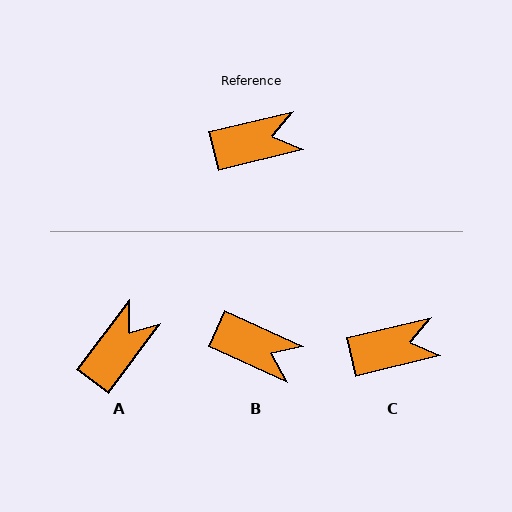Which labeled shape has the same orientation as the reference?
C.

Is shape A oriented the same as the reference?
No, it is off by about 39 degrees.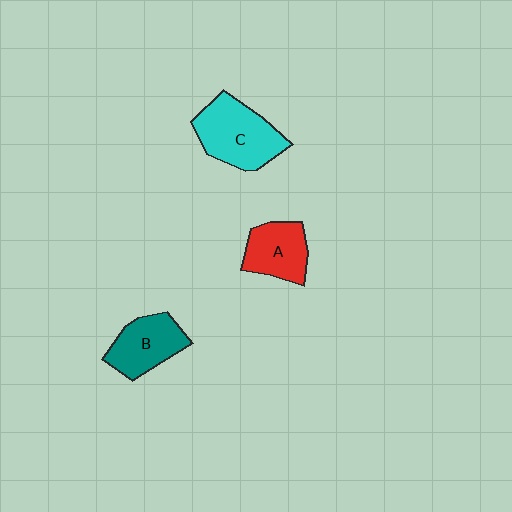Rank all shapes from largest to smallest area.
From largest to smallest: C (cyan), B (teal), A (red).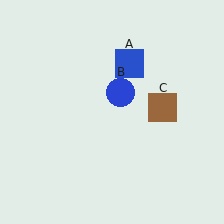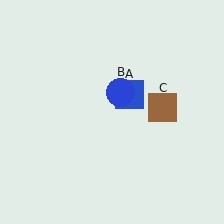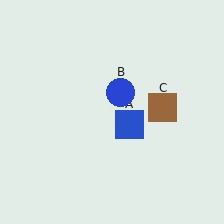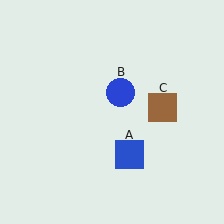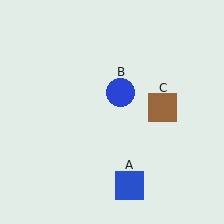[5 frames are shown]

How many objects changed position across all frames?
1 object changed position: blue square (object A).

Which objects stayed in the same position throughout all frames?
Blue circle (object B) and brown square (object C) remained stationary.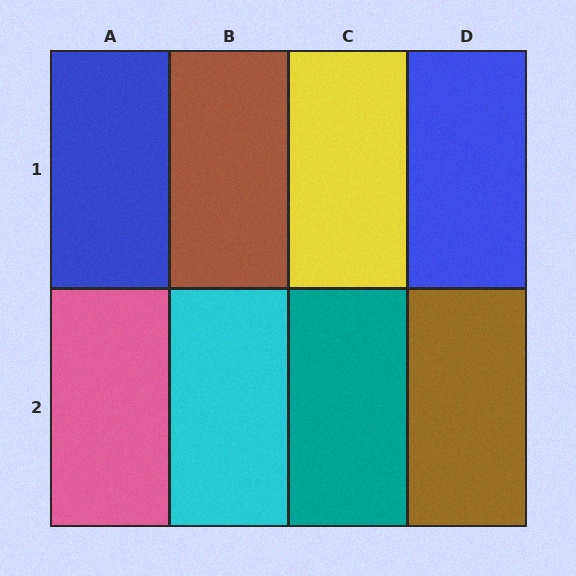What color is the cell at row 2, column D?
Brown.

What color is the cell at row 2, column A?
Pink.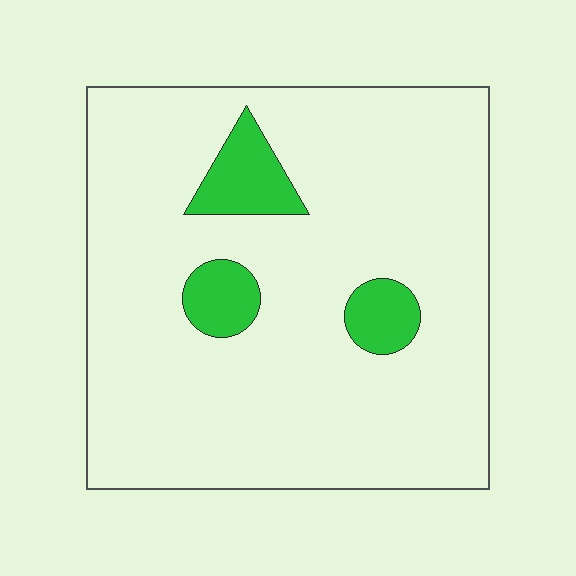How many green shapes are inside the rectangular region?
3.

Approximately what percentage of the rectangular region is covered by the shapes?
Approximately 10%.